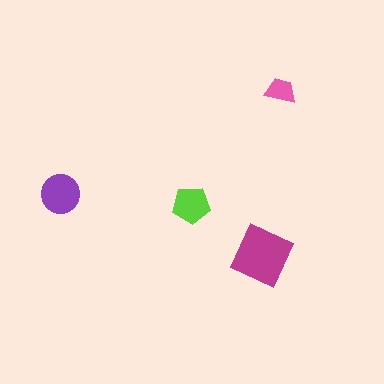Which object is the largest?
The magenta diamond.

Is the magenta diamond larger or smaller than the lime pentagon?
Larger.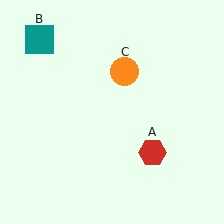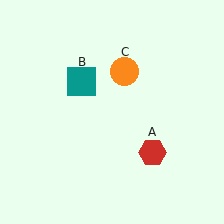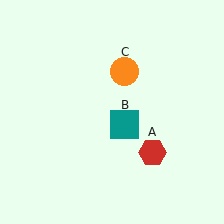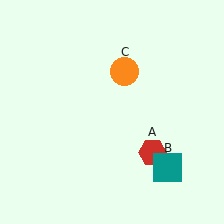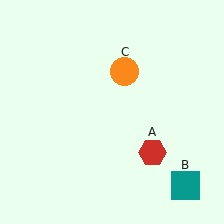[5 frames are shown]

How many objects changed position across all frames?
1 object changed position: teal square (object B).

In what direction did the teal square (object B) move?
The teal square (object B) moved down and to the right.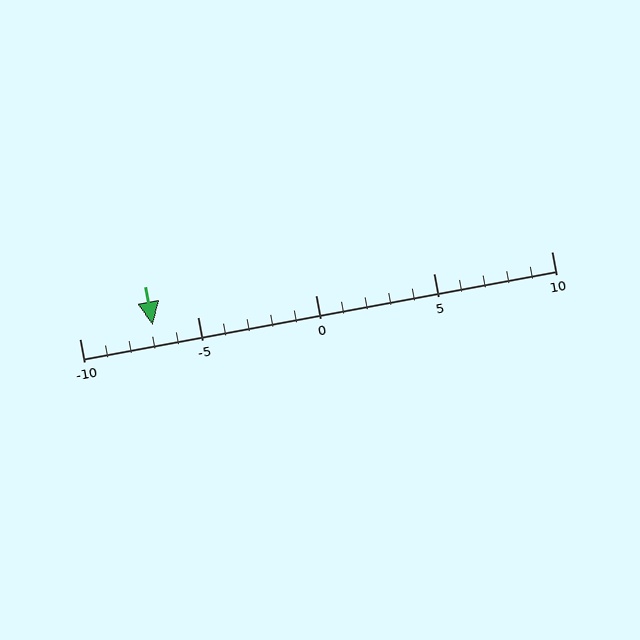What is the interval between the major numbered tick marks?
The major tick marks are spaced 5 units apart.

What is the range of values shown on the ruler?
The ruler shows values from -10 to 10.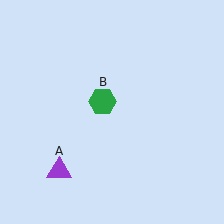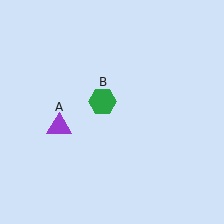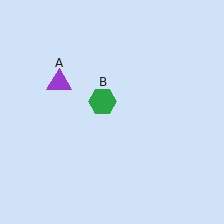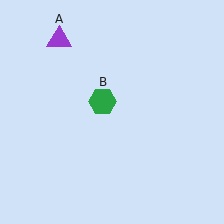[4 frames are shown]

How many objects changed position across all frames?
1 object changed position: purple triangle (object A).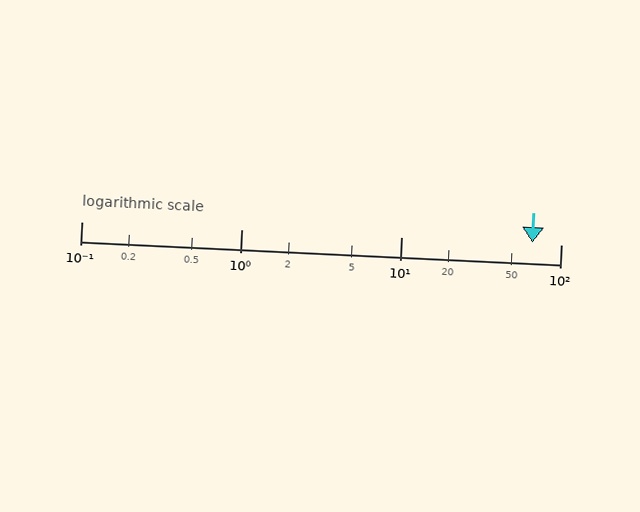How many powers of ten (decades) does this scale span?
The scale spans 3 decades, from 0.1 to 100.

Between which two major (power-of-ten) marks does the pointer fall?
The pointer is between 10 and 100.